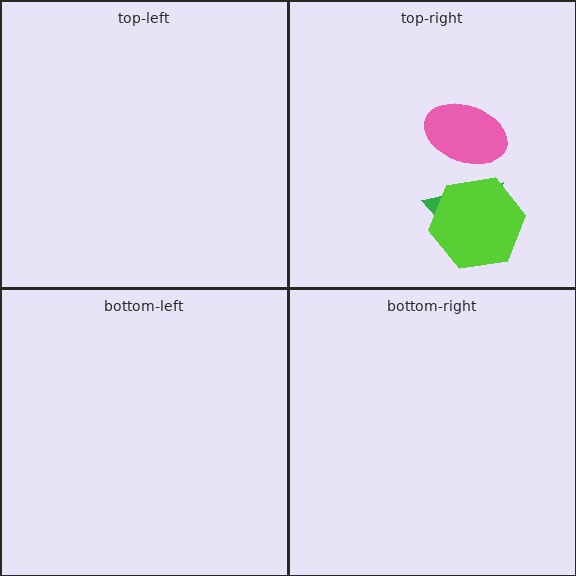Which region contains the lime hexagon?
The top-right region.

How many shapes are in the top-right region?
3.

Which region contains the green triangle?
The top-right region.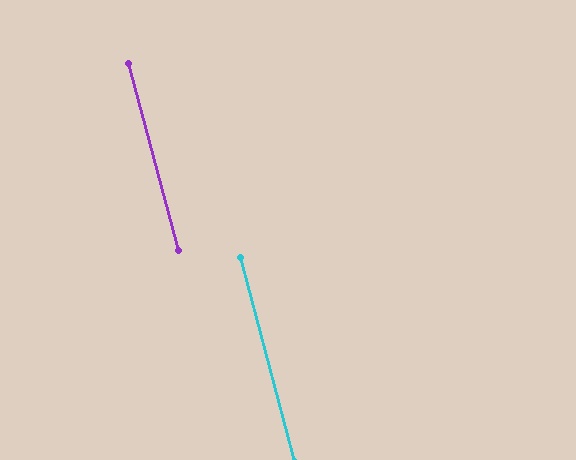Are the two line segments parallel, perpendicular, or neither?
Parallel — their directions differ by only 0.2°.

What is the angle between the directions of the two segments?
Approximately 0 degrees.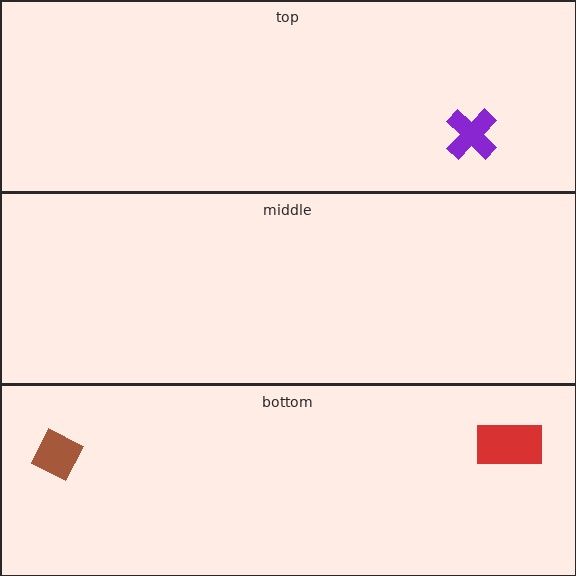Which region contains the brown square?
The bottom region.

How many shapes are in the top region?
1.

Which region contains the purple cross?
The top region.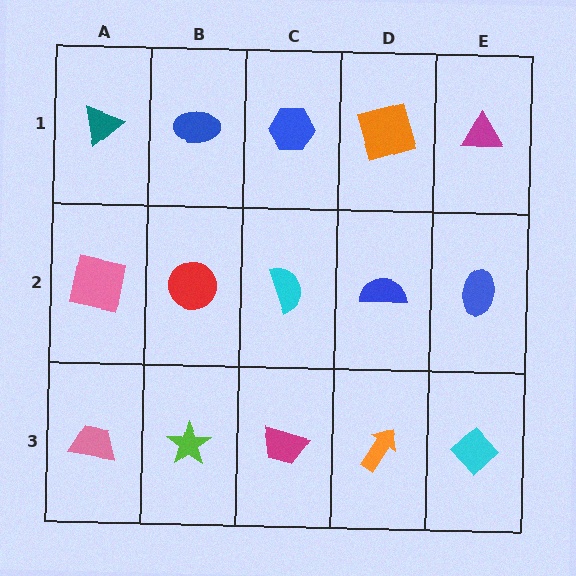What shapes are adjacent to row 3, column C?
A cyan semicircle (row 2, column C), a lime star (row 3, column B), an orange arrow (row 3, column D).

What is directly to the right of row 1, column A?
A blue ellipse.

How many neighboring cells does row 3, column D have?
3.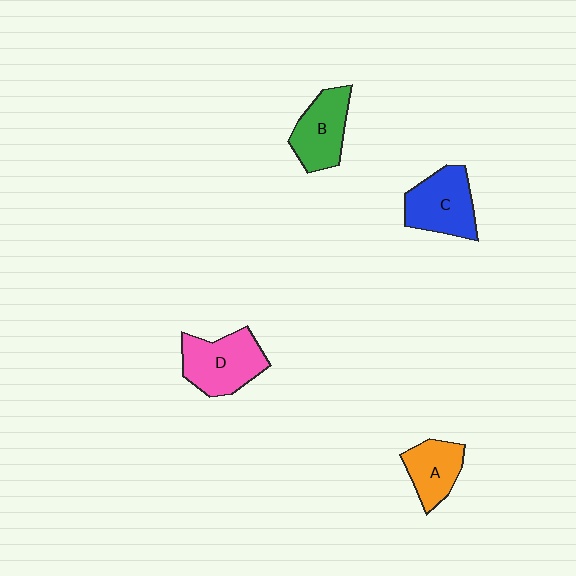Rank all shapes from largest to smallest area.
From largest to smallest: D (pink), C (blue), B (green), A (orange).